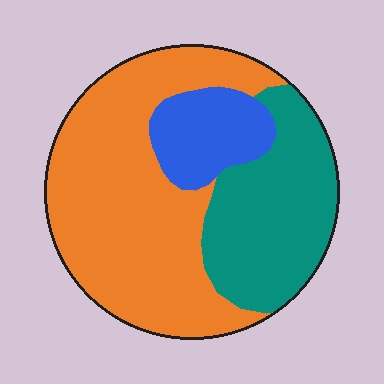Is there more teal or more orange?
Orange.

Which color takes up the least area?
Blue, at roughly 15%.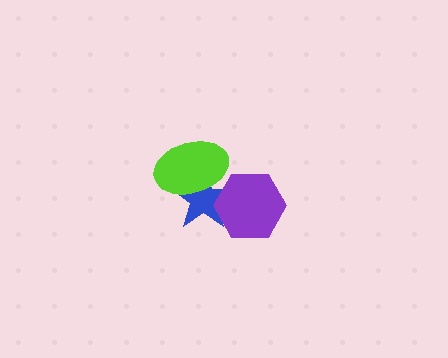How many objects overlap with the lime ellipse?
1 object overlaps with the lime ellipse.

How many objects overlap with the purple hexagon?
1 object overlaps with the purple hexagon.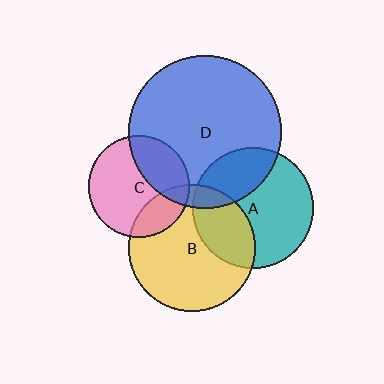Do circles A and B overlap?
Yes.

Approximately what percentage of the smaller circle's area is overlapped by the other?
Approximately 30%.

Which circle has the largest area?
Circle D (blue).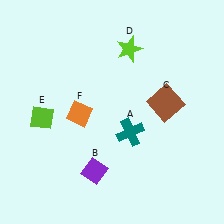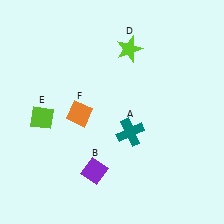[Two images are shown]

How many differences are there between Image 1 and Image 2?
There is 1 difference between the two images.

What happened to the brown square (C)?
The brown square (C) was removed in Image 2. It was in the top-right area of Image 1.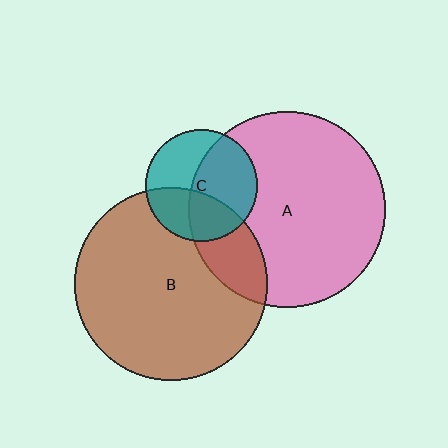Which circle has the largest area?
Circle A (pink).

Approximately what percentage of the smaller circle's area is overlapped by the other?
Approximately 55%.